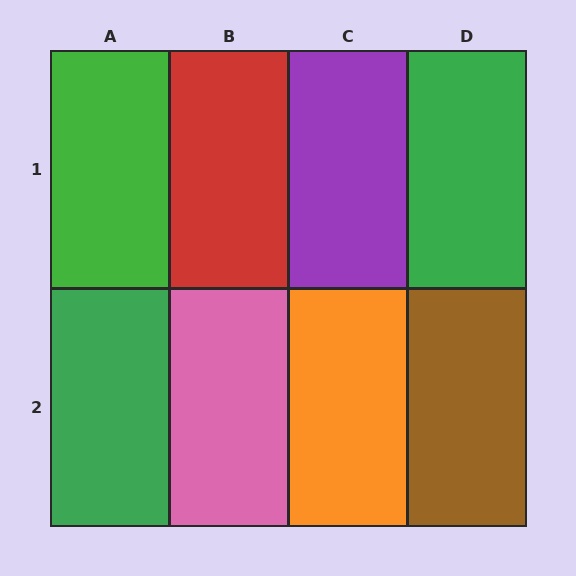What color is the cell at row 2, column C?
Orange.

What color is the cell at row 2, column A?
Green.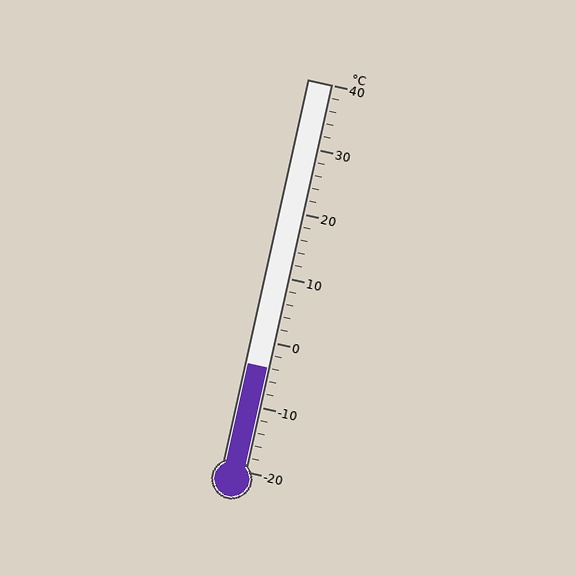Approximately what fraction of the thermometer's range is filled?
The thermometer is filled to approximately 25% of its range.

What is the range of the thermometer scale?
The thermometer scale ranges from -20°C to 40°C.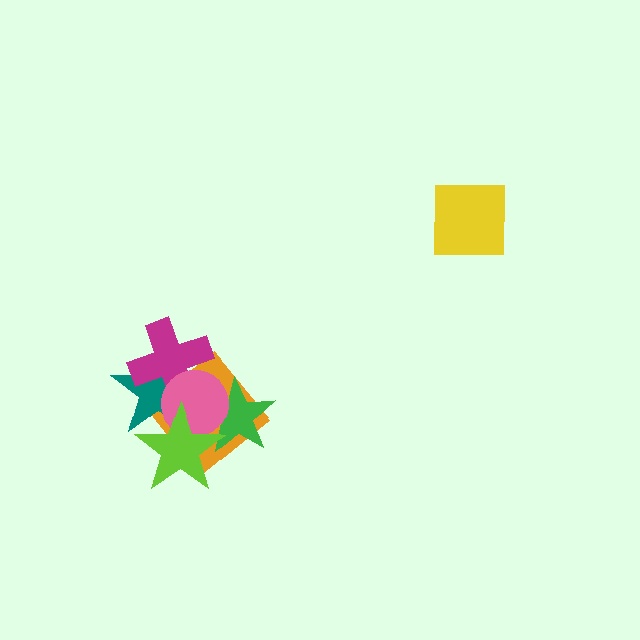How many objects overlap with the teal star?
4 objects overlap with the teal star.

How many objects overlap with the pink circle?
5 objects overlap with the pink circle.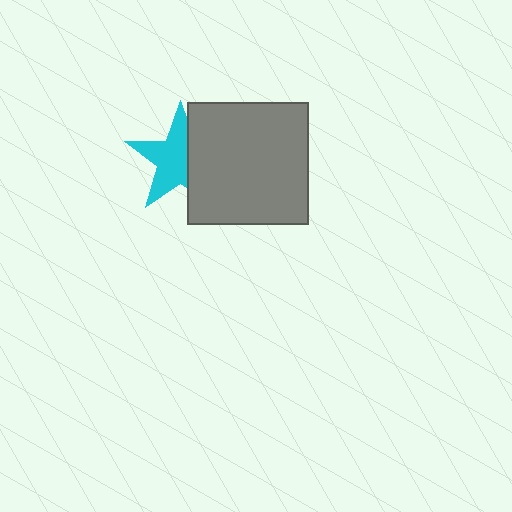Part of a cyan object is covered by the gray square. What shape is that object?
It is a star.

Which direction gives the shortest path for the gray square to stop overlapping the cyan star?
Moving right gives the shortest separation.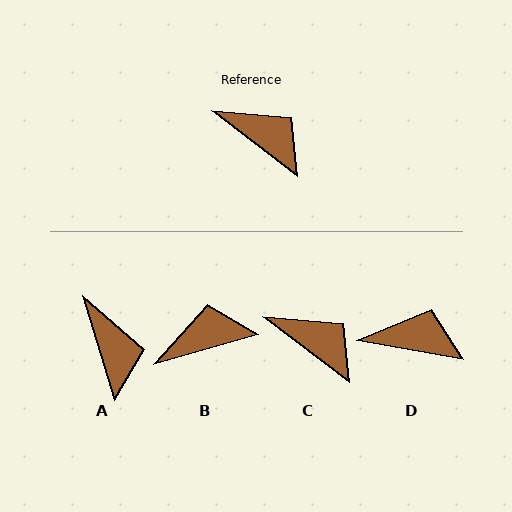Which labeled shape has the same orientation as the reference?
C.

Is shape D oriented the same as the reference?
No, it is off by about 27 degrees.